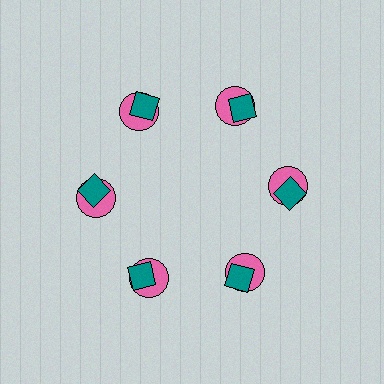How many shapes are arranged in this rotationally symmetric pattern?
There are 12 shapes, arranged in 6 groups of 2.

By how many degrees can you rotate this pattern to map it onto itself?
The pattern maps onto itself every 60 degrees of rotation.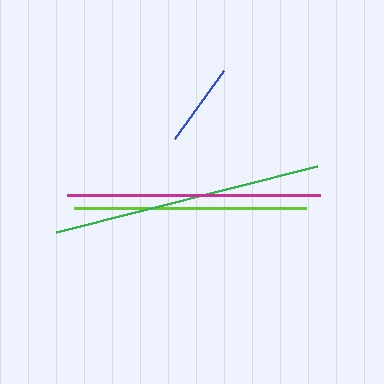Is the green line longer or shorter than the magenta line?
The green line is longer than the magenta line.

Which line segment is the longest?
The green line is the longest at approximately 269 pixels.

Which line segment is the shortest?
The blue line is the shortest at approximately 83 pixels.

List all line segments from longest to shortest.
From longest to shortest: green, magenta, lime, blue.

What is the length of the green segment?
The green segment is approximately 269 pixels long.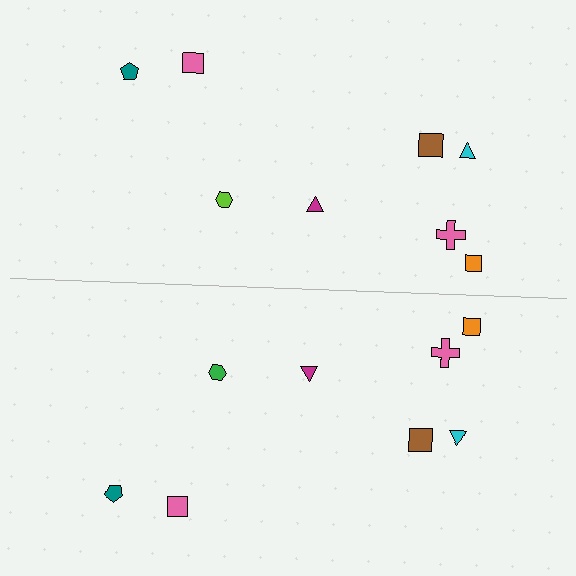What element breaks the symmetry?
The green hexagon on the bottom side breaks the symmetry — its mirror counterpart is lime.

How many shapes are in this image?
There are 16 shapes in this image.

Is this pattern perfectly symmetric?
No, the pattern is not perfectly symmetric. The green hexagon on the bottom side breaks the symmetry — its mirror counterpart is lime.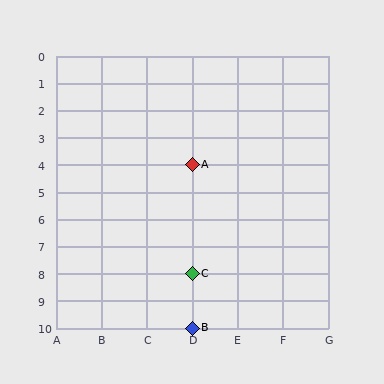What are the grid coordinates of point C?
Point C is at grid coordinates (D, 8).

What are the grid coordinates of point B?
Point B is at grid coordinates (D, 10).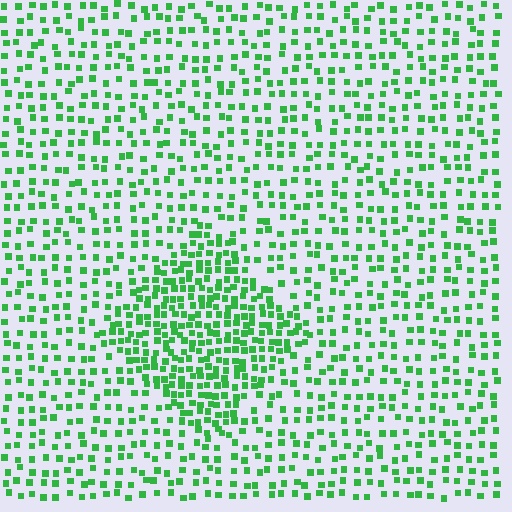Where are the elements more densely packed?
The elements are more densely packed inside the diamond boundary.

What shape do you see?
I see a diamond.